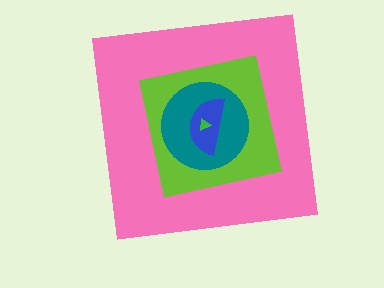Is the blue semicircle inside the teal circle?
Yes.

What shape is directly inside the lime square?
The teal circle.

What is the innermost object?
The green triangle.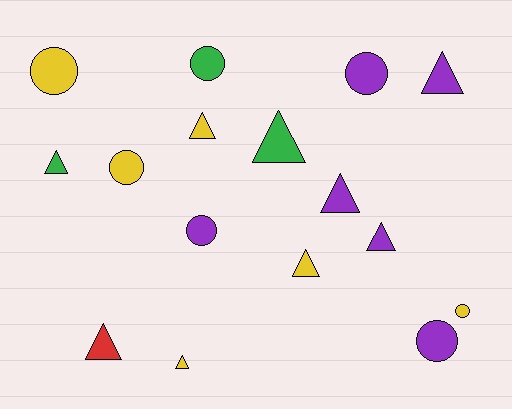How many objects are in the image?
There are 16 objects.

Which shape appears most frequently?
Triangle, with 9 objects.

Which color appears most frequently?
Yellow, with 6 objects.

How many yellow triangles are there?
There are 3 yellow triangles.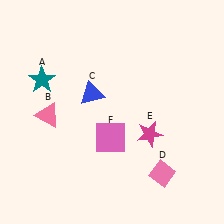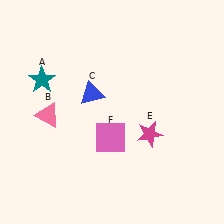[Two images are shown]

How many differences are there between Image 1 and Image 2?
There is 1 difference between the two images.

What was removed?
The pink diamond (D) was removed in Image 2.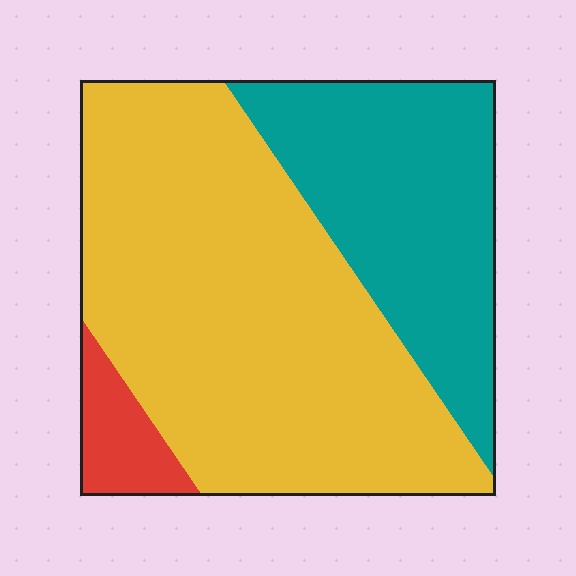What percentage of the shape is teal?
Teal covers about 30% of the shape.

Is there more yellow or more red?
Yellow.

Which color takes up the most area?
Yellow, at roughly 60%.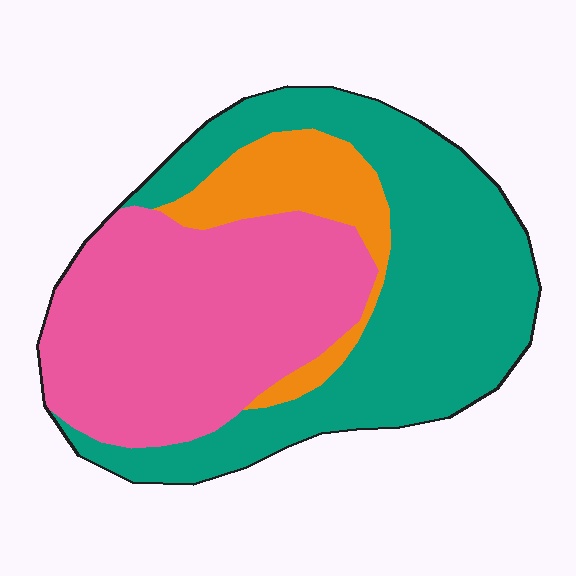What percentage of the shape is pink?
Pink covers around 40% of the shape.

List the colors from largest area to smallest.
From largest to smallest: teal, pink, orange.